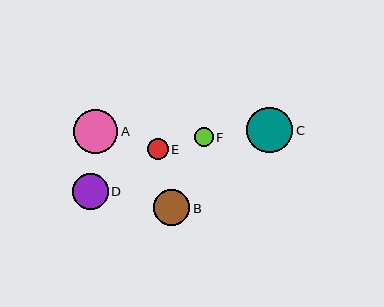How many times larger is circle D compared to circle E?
Circle D is approximately 1.7 times the size of circle E.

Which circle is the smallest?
Circle F is the smallest with a size of approximately 19 pixels.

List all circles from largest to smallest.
From largest to smallest: C, A, B, D, E, F.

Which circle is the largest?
Circle C is the largest with a size of approximately 46 pixels.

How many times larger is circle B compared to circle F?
Circle B is approximately 1.9 times the size of circle F.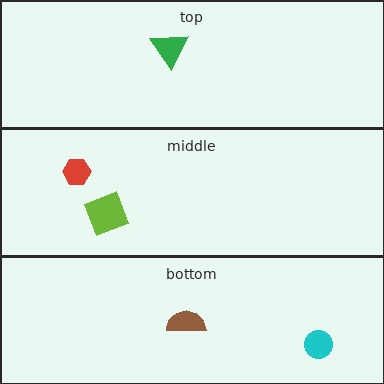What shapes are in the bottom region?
The brown semicircle, the cyan circle.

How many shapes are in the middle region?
2.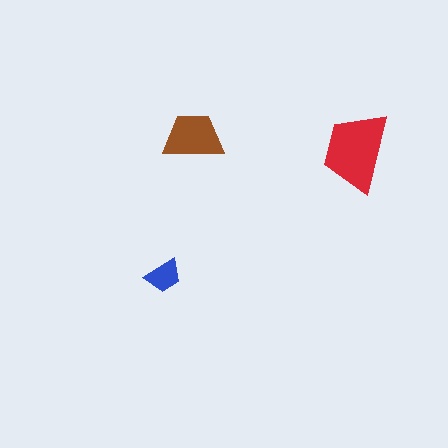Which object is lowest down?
The blue trapezoid is bottommost.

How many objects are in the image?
There are 3 objects in the image.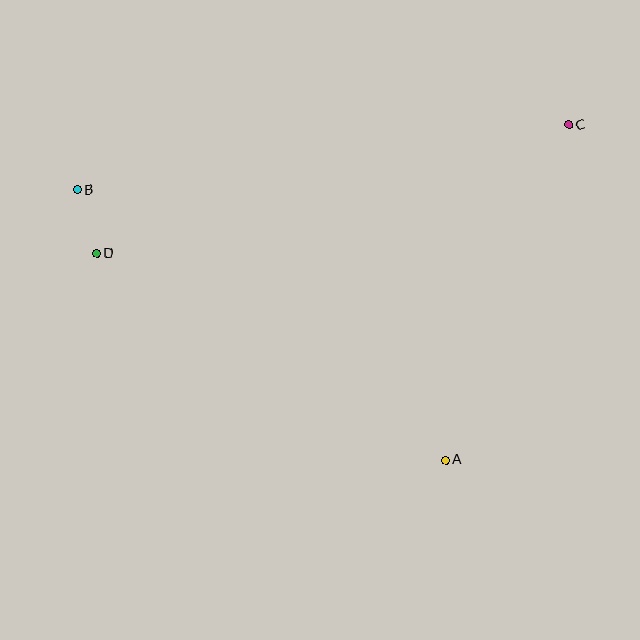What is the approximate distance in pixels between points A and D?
The distance between A and D is approximately 405 pixels.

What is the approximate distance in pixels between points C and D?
The distance between C and D is approximately 489 pixels.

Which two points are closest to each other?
Points B and D are closest to each other.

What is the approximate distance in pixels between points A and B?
The distance between A and B is approximately 456 pixels.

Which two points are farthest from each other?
Points B and C are farthest from each other.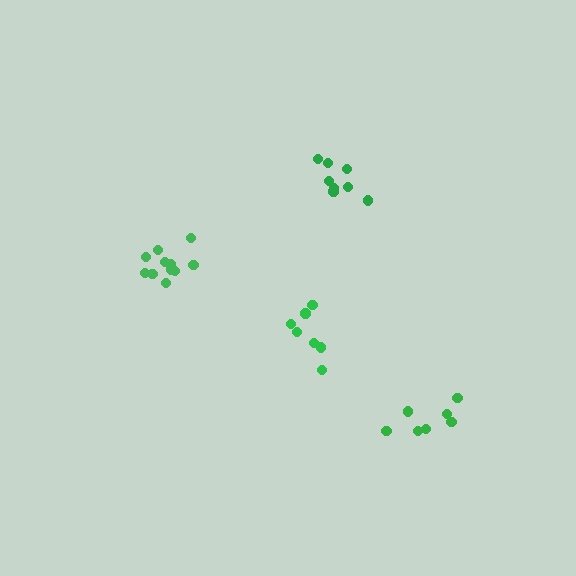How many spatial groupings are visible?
There are 4 spatial groupings.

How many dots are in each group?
Group 1: 8 dots, Group 2: 7 dots, Group 3: 7 dots, Group 4: 11 dots (33 total).